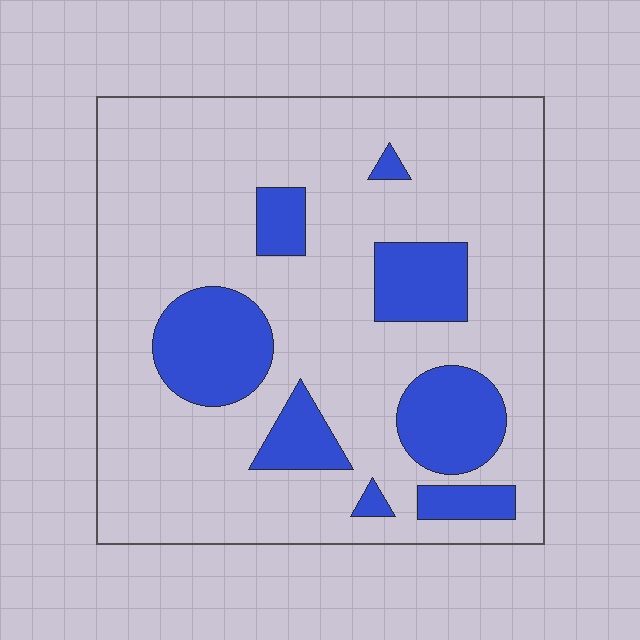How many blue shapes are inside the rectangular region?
8.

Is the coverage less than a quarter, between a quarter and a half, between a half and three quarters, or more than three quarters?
Less than a quarter.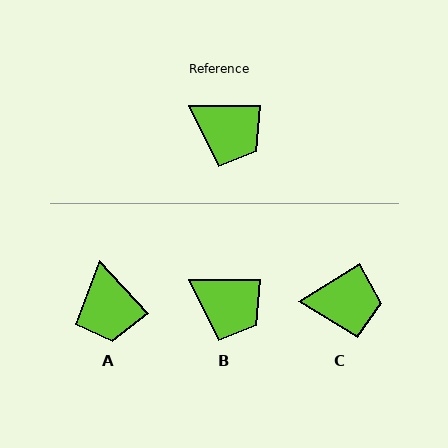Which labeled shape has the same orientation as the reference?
B.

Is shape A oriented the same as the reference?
No, it is off by about 47 degrees.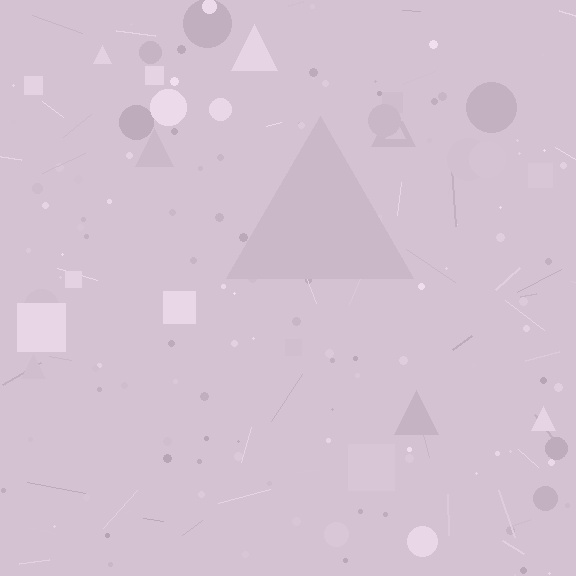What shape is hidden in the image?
A triangle is hidden in the image.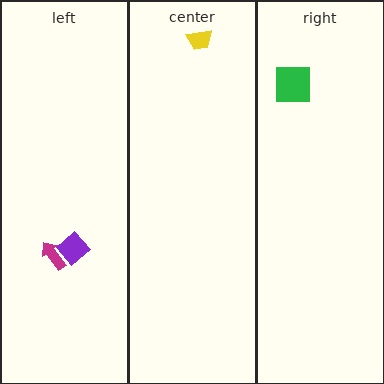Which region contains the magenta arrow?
The left region.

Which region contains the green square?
The right region.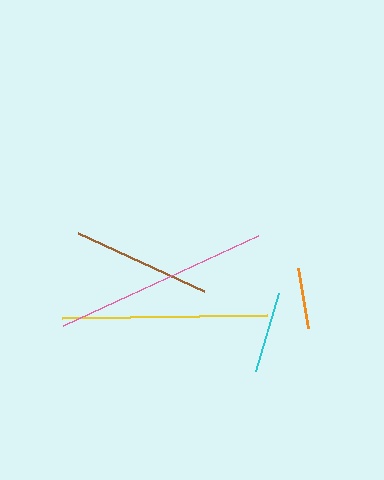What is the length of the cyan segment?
The cyan segment is approximately 81 pixels long.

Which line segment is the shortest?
The orange line is the shortest at approximately 60 pixels.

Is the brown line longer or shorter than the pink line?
The pink line is longer than the brown line.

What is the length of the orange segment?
The orange segment is approximately 60 pixels long.